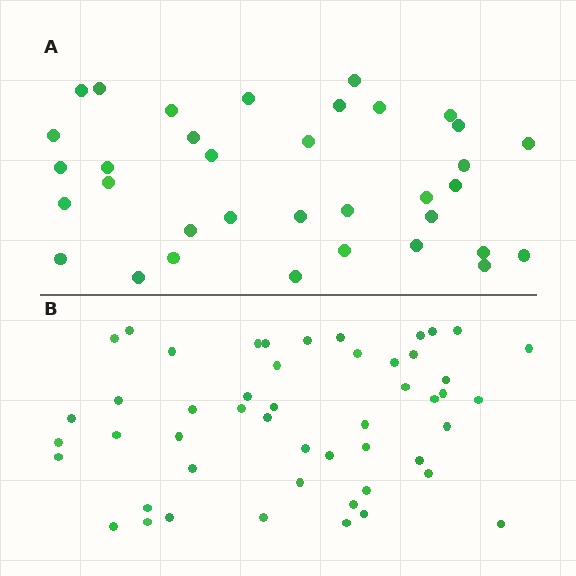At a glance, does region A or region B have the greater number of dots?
Region B (the bottom region) has more dots.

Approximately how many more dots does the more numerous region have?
Region B has approximately 15 more dots than region A.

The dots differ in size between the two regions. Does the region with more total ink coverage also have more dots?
No. Region A has more total ink coverage because its dots are larger, but region B actually contains more individual dots. Total area can be misleading — the number of items is what matters here.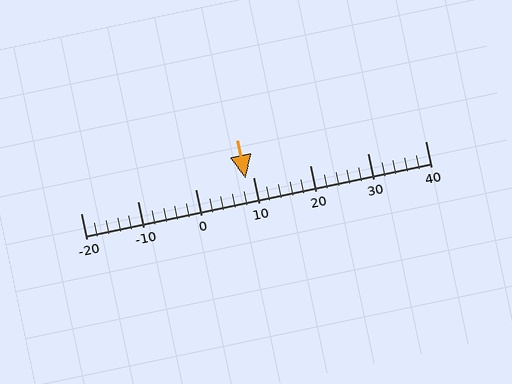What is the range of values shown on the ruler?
The ruler shows values from -20 to 40.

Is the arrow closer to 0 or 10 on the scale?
The arrow is closer to 10.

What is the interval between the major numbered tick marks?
The major tick marks are spaced 10 units apart.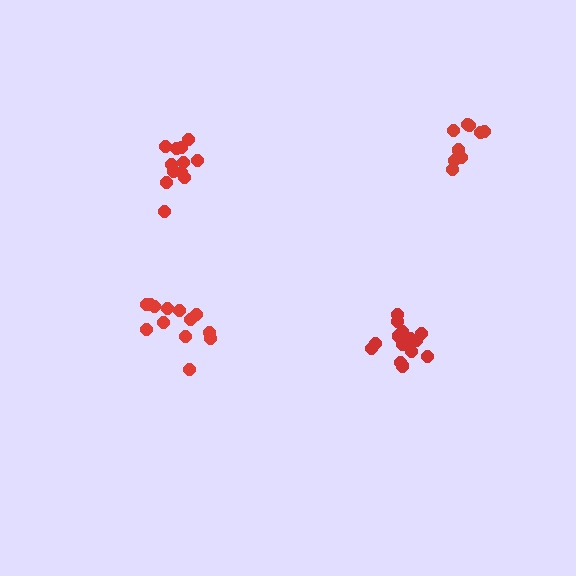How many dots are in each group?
Group 1: 12 dots, Group 2: 15 dots, Group 3: 9 dots, Group 4: 13 dots (49 total).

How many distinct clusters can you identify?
There are 4 distinct clusters.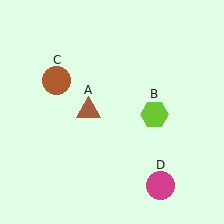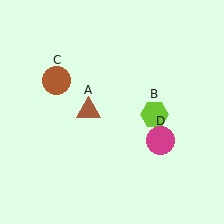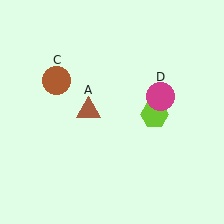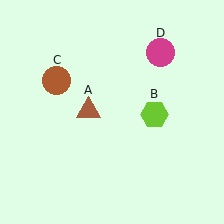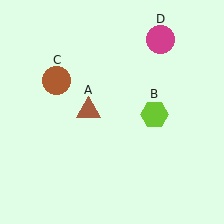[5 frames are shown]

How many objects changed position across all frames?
1 object changed position: magenta circle (object D).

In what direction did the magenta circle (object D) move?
The magenta circle (object D) moved up.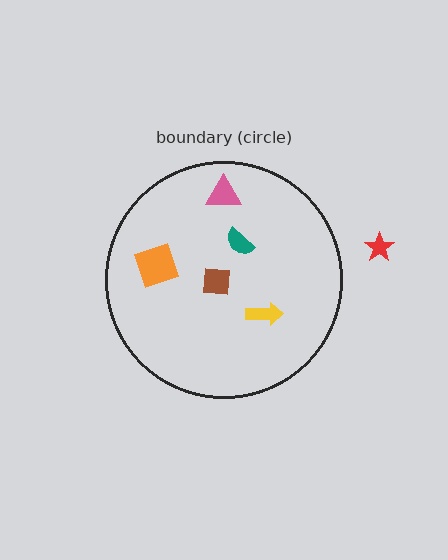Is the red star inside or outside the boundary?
Outside.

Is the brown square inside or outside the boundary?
Inside.